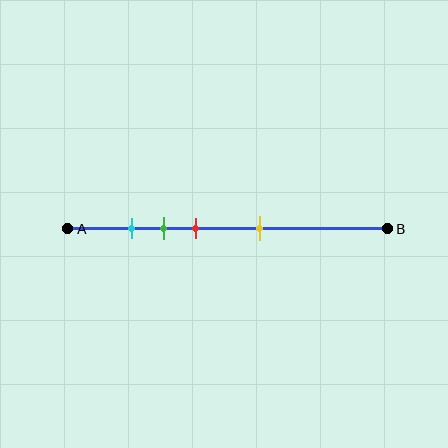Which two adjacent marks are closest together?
The cyan and green marks are the closest adjacent pair.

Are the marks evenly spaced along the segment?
No, the marks are not evenly spaced.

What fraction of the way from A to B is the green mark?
The green mark is approximately 30% (0.3) of the way from A to B.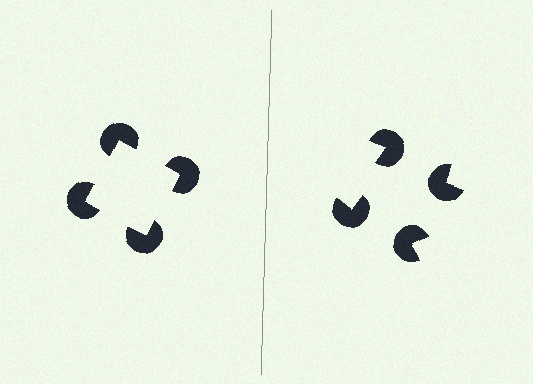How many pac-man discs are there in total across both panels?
8 — 4 on each side.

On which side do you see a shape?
An illusory square appears on the left side. On the right side the wedge cuts are rotated, so no coherent shape forms.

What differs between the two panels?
The pac-man discs are positioned identically on both sides; only the wedge orientations differ. On the left they align to a square; on the right they are misaligned.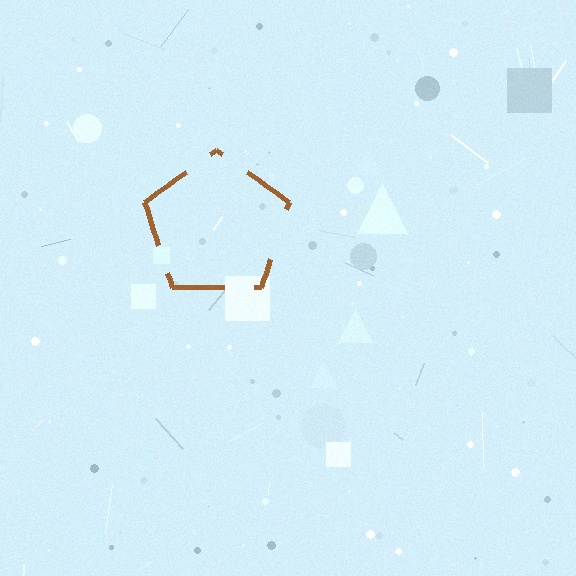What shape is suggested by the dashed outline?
The dashed outline suggests a pentagon.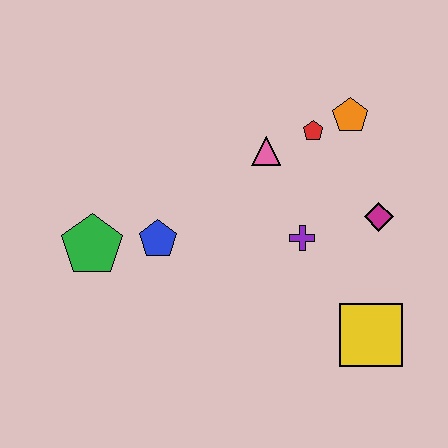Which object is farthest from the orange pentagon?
The green pentagon is farthest from the orange pentagon.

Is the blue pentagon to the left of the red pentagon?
Yes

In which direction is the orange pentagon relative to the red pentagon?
The orange pentagon is to the right of the red pentagon.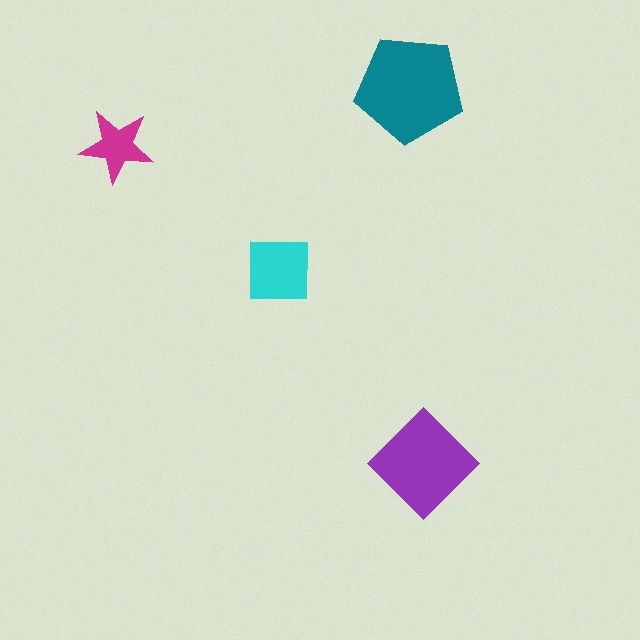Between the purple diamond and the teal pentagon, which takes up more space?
The teal pentagon.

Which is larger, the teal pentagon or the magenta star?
The teal pentagon.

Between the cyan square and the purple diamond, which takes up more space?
The purple diamond.